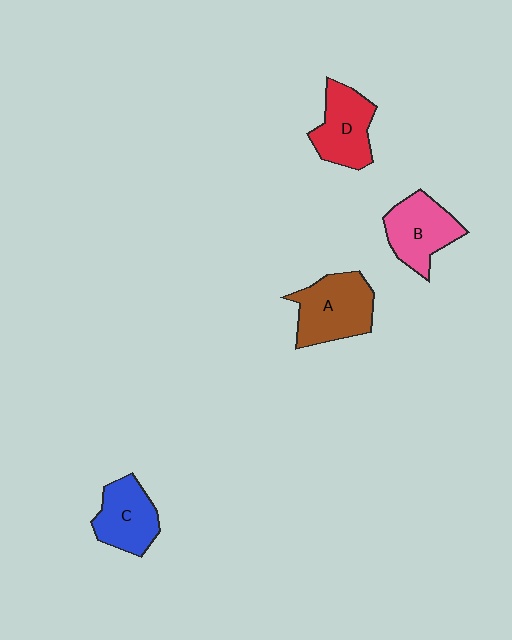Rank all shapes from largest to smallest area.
From largest to smallest: A (brown), B (pink), D (red), C (blue).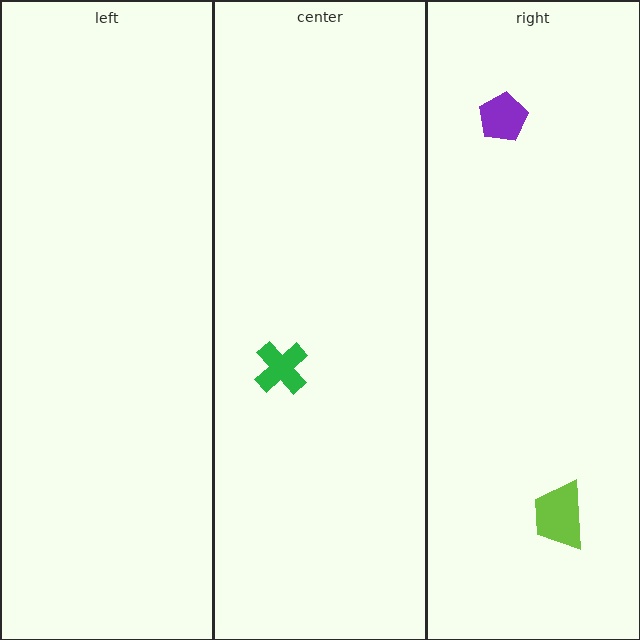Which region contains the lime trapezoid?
The right region.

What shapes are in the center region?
The green cross.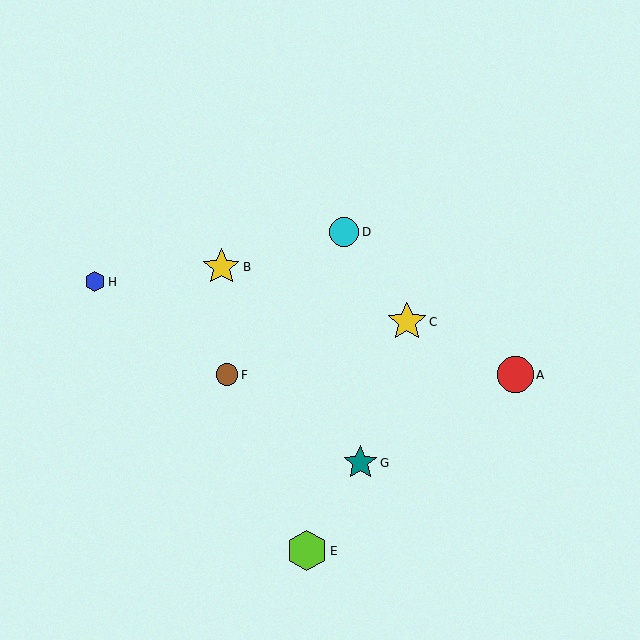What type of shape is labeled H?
Shape H is a blue hexagon.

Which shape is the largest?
The lime hexagon (labeled E) is the largest.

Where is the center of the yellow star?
The center of the yellow star is at (221, 267).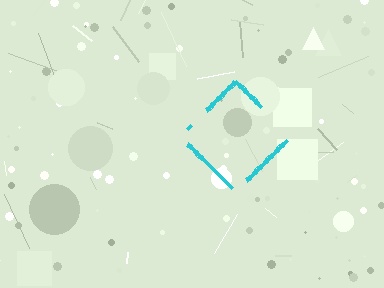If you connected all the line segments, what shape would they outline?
They would outline a diamond.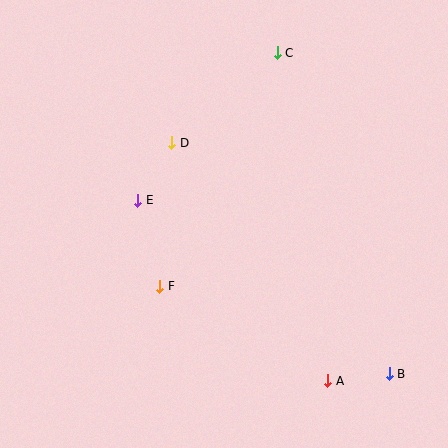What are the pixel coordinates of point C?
Point C is at (277, 53).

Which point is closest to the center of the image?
Point E at (138, 200) is closest to the center.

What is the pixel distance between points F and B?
The distance between F and B is 246 pixels.